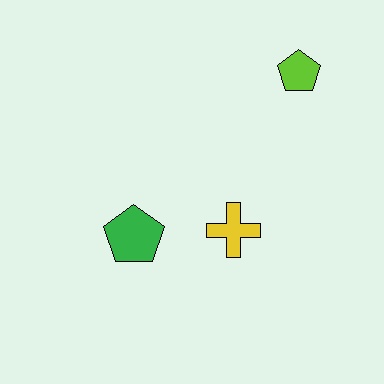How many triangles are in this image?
There are no triangles.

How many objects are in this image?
There are 3 objects.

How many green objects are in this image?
There is 1 green object.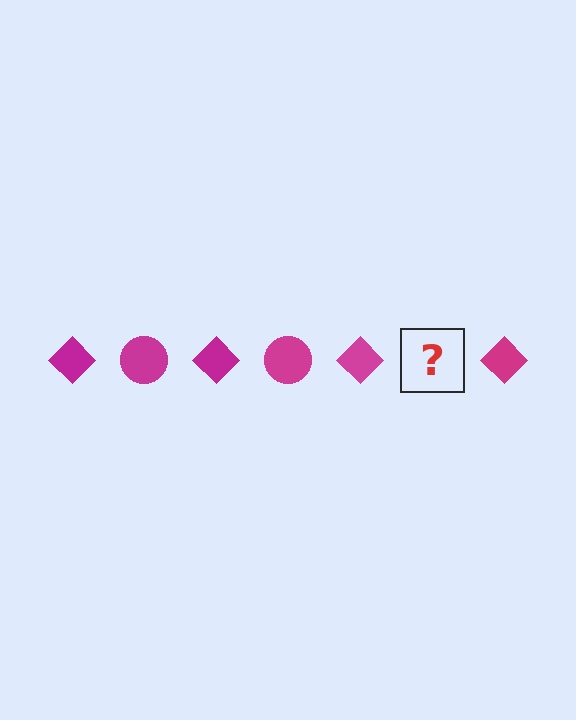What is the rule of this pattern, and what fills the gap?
The rule is that the pattern cycles through diamond, circle shapes in magenta. The gap should be filled with a magenta circle.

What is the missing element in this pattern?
The missing element is a magenta circle.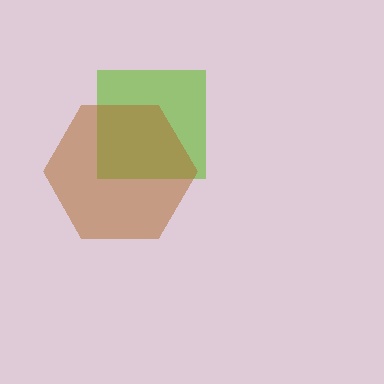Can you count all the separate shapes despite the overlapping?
Yes, there are 2 separate shapes.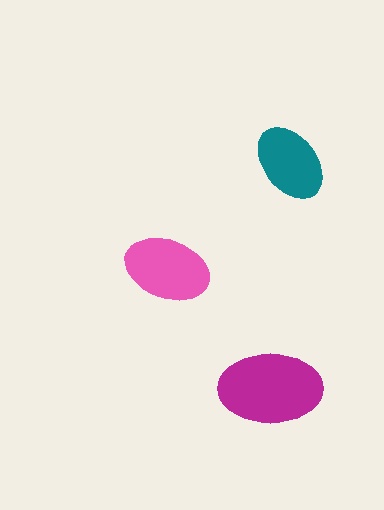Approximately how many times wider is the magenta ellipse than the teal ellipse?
About 1.5 times wider.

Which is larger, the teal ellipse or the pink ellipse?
The pink one.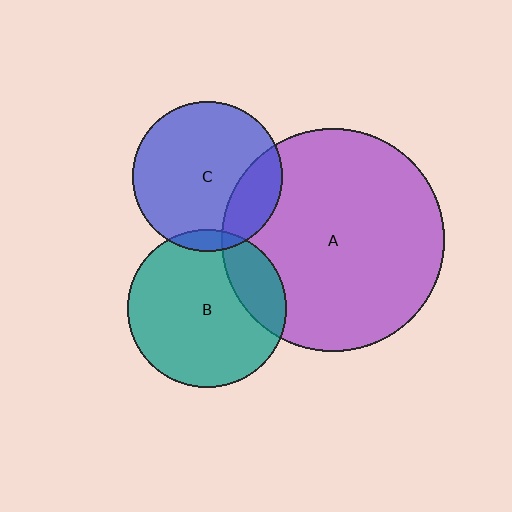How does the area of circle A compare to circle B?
Approximately 2.0 times.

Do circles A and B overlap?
Yes.